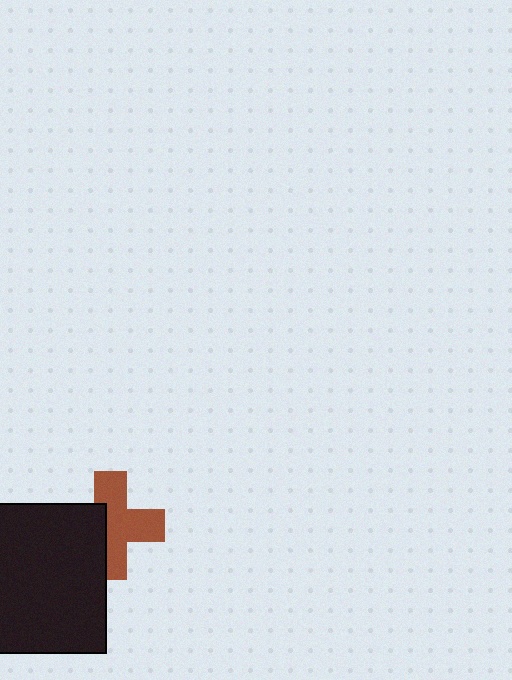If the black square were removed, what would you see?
You would see the complete brown cross.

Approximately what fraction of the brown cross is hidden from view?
Roughly 37% of the brown cross is hidden behind the black square.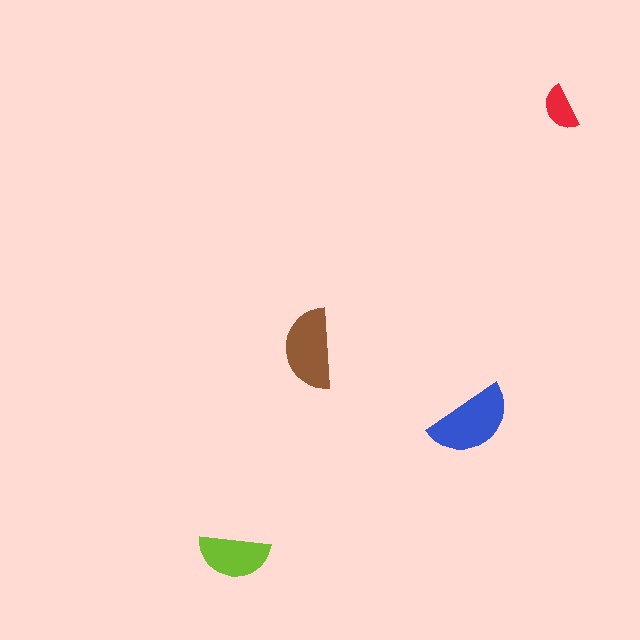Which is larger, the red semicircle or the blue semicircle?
The blue one.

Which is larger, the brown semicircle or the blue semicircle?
The blue one.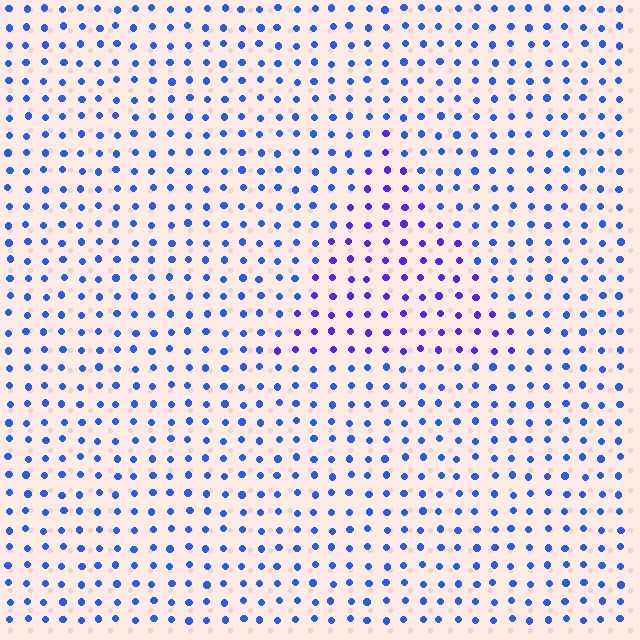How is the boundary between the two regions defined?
The boundary is defined purely by a slight shift in hue (about 31 degrees). Spacing, size, and orientation are identical on both sides.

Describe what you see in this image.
The image is filled with small blue elements in a uniform arrangement. A triangle-shaped region is visible where the elements are tinted to a slightly different hue, forming a subtle color boundary.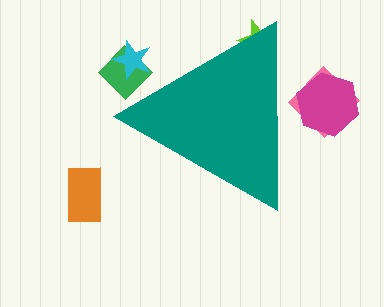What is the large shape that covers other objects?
A teal triangle.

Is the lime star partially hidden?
Yes, the lime star is partially hidden behind the teal triangle.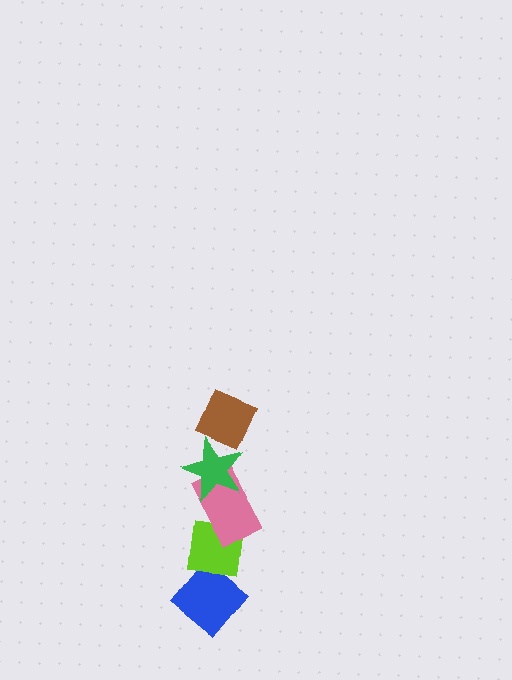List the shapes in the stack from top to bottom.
From top to bottom: the brown diamond, the green star, the pink rectangle, the lime square, the blue diamond.